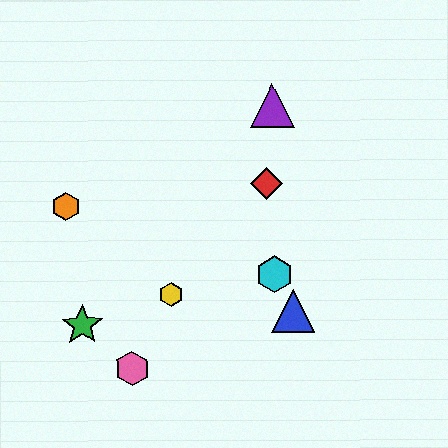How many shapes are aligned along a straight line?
3 shapes (the yellow hexagon, the purple triangle, the pink hexagon) are aligned along a straight line.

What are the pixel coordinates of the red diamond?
The red diamond is at (266, 183).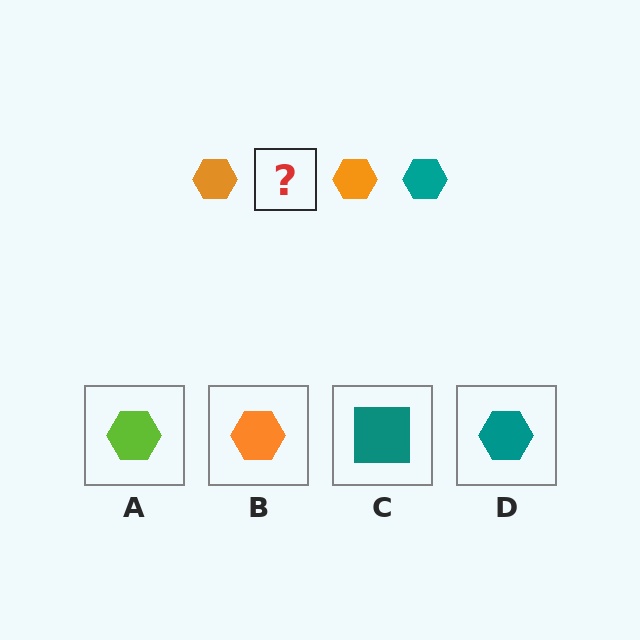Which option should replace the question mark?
Option D.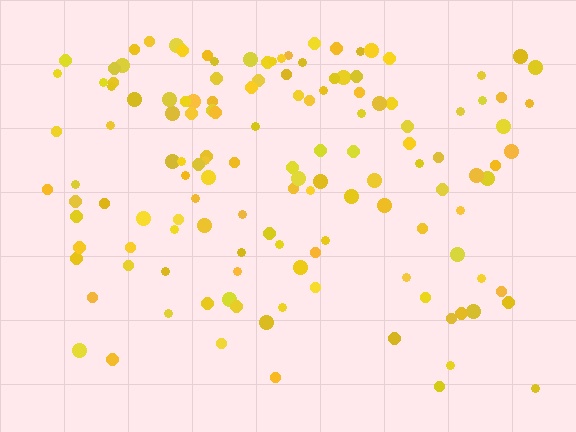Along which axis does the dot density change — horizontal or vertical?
Vertical.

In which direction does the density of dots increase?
From bottom to top, with the top side densest.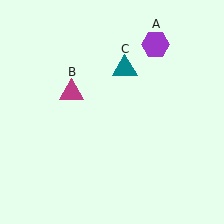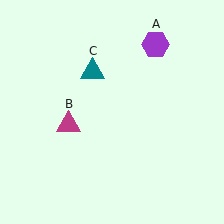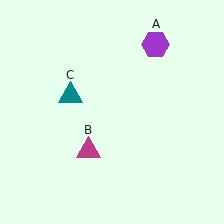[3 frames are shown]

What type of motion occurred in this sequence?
The magenta triangle (object B), teal triangle (object C) rotated counterclockwise around the center of the scene.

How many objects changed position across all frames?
2 objects changed position: magenta triangle (object B), teal triangle (object C).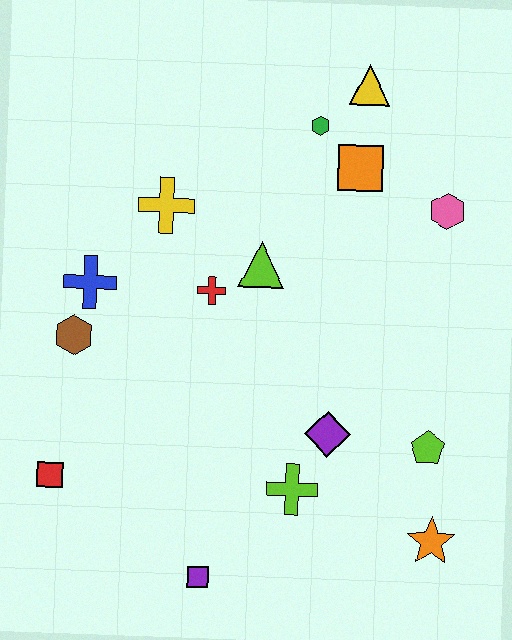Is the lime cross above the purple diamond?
No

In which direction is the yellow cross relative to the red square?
The yellow cross is above the red square.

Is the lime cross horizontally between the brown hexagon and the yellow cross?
No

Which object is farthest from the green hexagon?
The purple square is farthest from the green hexagon.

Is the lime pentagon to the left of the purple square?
No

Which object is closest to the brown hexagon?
The blue cross is closest to the brown hexagon.